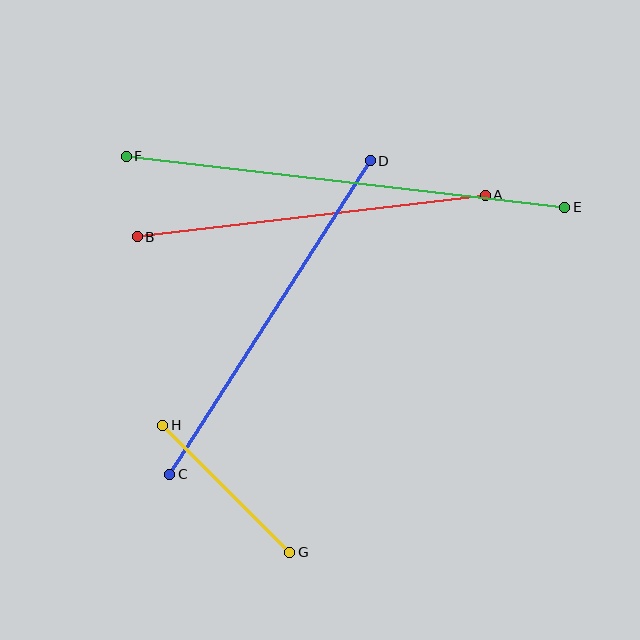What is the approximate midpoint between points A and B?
The midpoint is at approximately (311, 216) pixels.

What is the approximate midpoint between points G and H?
The midpoint is at approximately (226, 489) pixels.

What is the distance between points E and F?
The distance is approximately 441 pixels.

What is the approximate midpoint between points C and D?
The midpoint is at approximately (270, 318) pixels.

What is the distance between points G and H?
The distance is approximately 180 pixels.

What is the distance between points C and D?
The distance is approximately 372 pixels.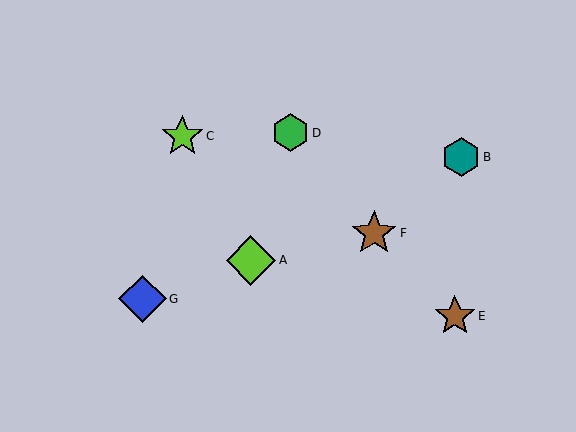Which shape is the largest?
The lime diamond (labeled A) is the largest.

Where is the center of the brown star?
The center of the brown star is at (374, 233).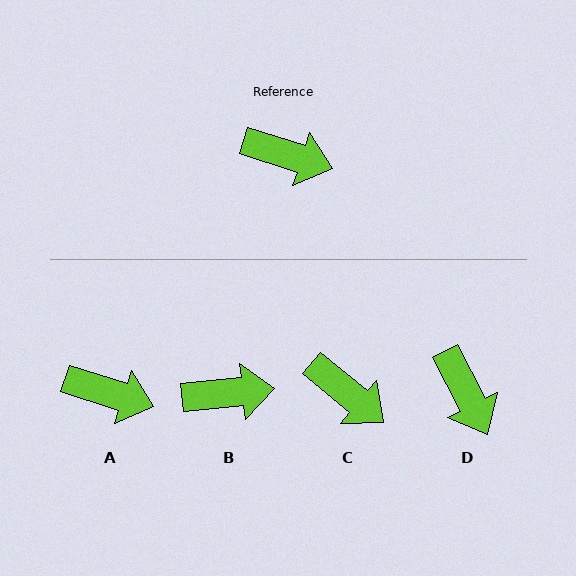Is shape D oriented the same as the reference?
No, it is off by about 46 degrees.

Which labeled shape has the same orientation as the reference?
A.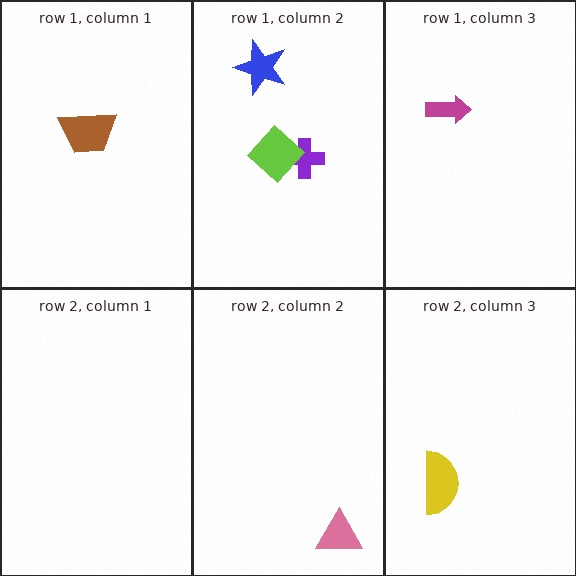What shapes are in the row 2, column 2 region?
The pink triangle.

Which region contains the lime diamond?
The row 1, column 2 region.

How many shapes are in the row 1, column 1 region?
1.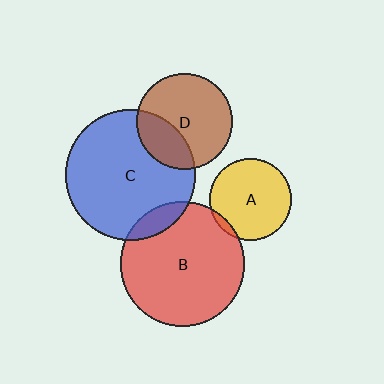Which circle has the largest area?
Circle C (blue).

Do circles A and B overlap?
Yes.